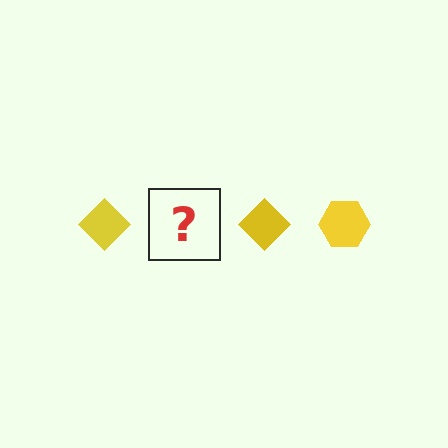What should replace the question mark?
The question mark should be replaced with a yellow hexagon.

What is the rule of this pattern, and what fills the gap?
The rule is that the pattern cycles through diamond, hexagon shapes in yellow. The gap should be filled with a yellow hexagon.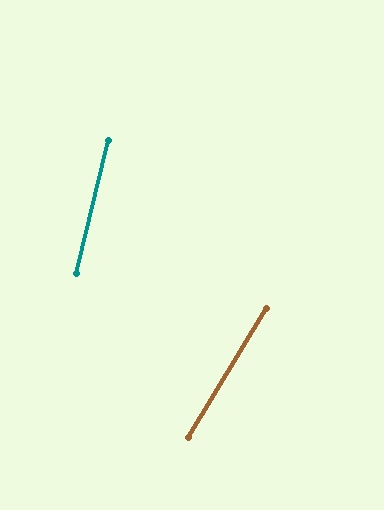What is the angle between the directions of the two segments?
Approximately 18 degrees.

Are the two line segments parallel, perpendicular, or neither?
Neither parallel nor perpendicular — they differ by about 18°.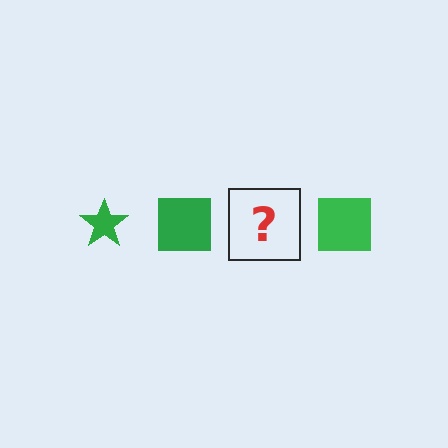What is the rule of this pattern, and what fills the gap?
The rule is that the pattern cycles through star, square shapes in green. The gap should be filled with a green star.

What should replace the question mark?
The question mark should be replaced with a green star.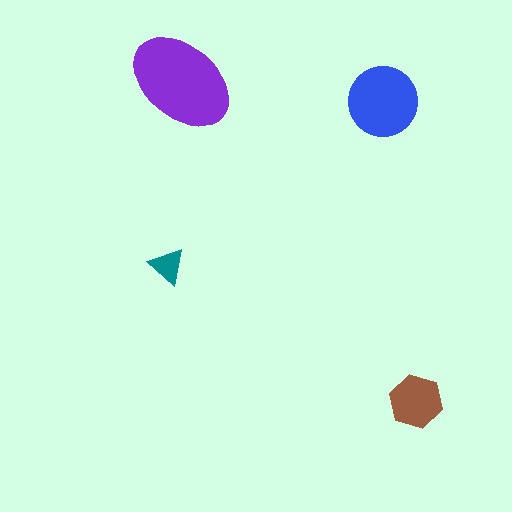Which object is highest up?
The purple ellipse is topmost.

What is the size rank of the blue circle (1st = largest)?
2nd.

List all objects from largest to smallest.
The purple ellipse, the blue circle, the brown hexagon, the teal triangle.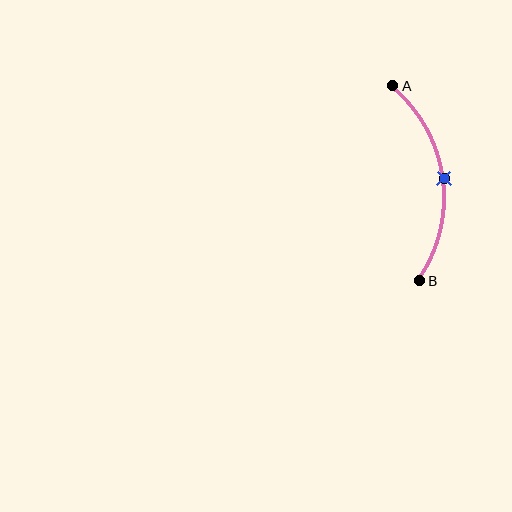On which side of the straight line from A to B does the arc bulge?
The arc bulges to the right of the straight line connecting A and B.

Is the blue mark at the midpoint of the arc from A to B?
Yes. The blue mark lies on the arc at equal arc-length from both A and B — it is the arc midpoint.